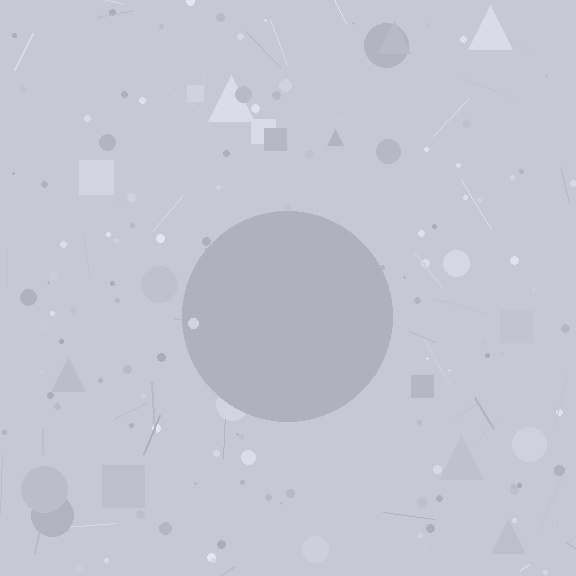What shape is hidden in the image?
A circle is hidden in the image.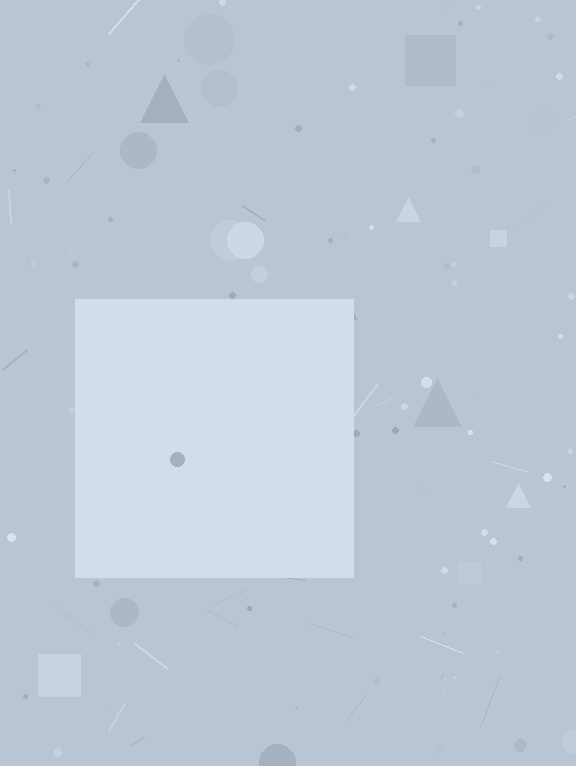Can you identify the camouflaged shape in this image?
The camouflaged shape is a square.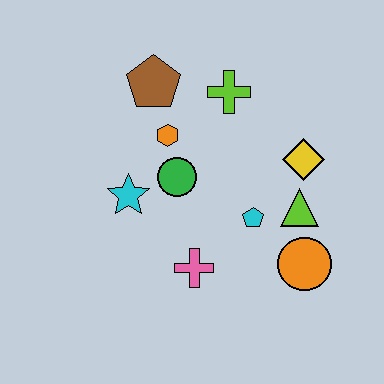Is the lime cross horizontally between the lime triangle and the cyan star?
Yes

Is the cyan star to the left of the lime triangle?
Yes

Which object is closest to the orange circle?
The lime triangle is closest to the orange circle.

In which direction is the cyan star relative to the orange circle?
The cyan star is to the left of the orange circle.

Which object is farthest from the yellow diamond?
The cyan star is farthest from the yellow diamond.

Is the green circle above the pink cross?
Yes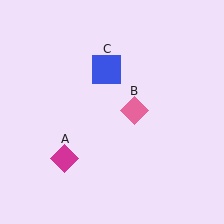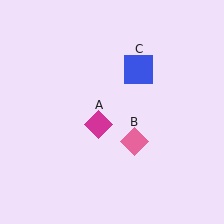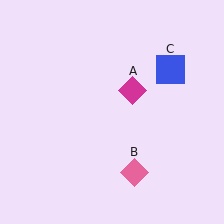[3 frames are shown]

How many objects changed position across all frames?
3 objects changed position: magenta diamond (object A), pink diamond (object B), blue square (object C).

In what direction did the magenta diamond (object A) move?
The magenta diamond (object A) moved up and to the right.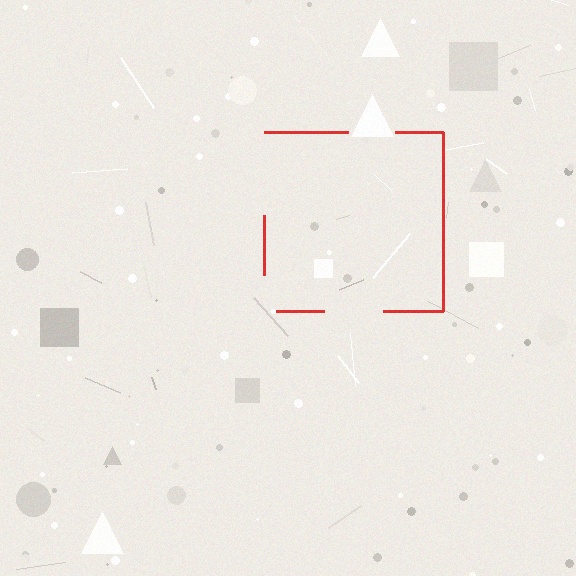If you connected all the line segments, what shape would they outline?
They would outline a square.